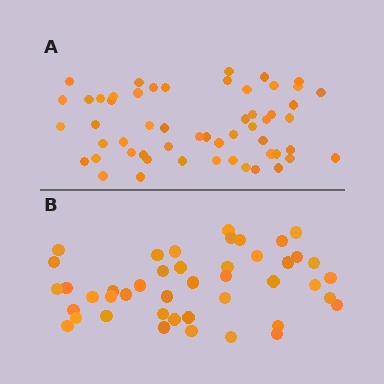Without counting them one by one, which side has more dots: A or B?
Region A (the top region) has more dots.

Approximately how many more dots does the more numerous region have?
Region A has roughly 12 or so more dots than region B.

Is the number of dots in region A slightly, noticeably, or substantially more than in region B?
Region A has noticeably more, but not dramatically so. The ratio is roughly 1.2 to 1.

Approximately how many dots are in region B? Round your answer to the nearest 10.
About 40 dots. (The exact count is 44, which rounds to 40.)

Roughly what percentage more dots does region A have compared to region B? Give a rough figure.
About 25% more.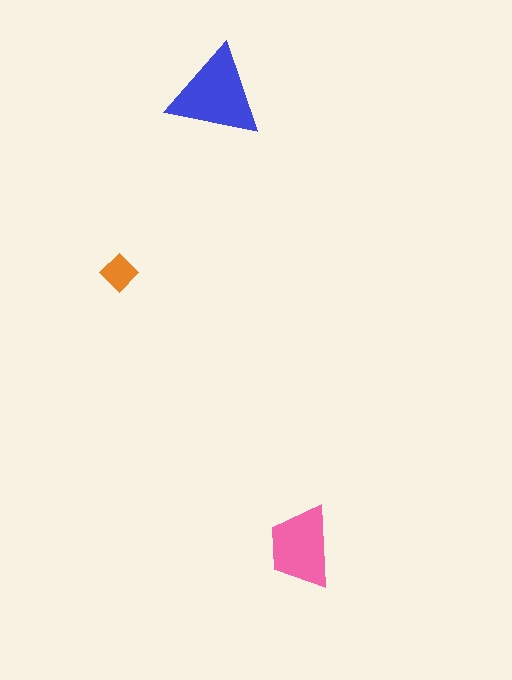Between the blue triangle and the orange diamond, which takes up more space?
The blue triangle.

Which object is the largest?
The blue triangle.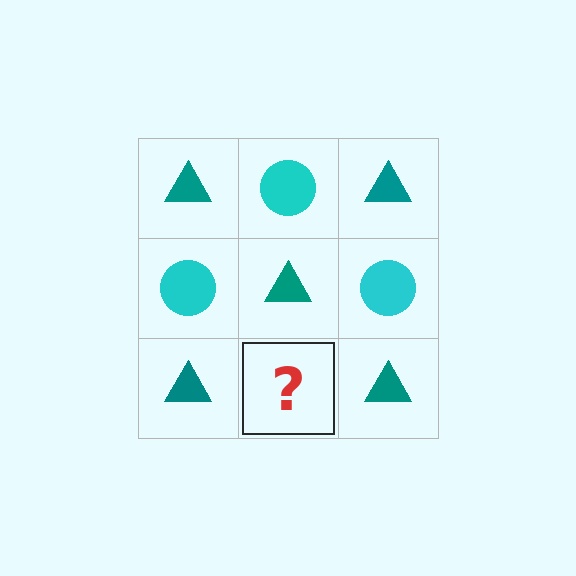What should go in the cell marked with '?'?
The missing cell should contain a cyan circle.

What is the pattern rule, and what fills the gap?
The rule is that it alternates teal triangle and cyan circle in a checkerboard pattern. The gap should be filled with a cyan circle.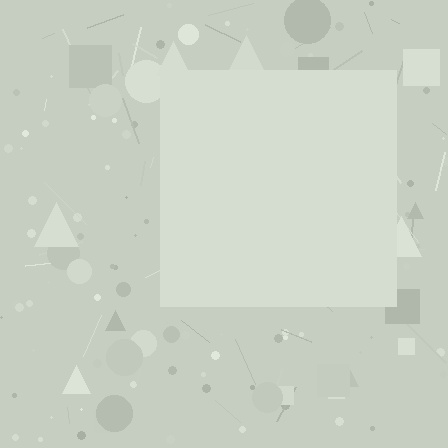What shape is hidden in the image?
A square is hidden in the image.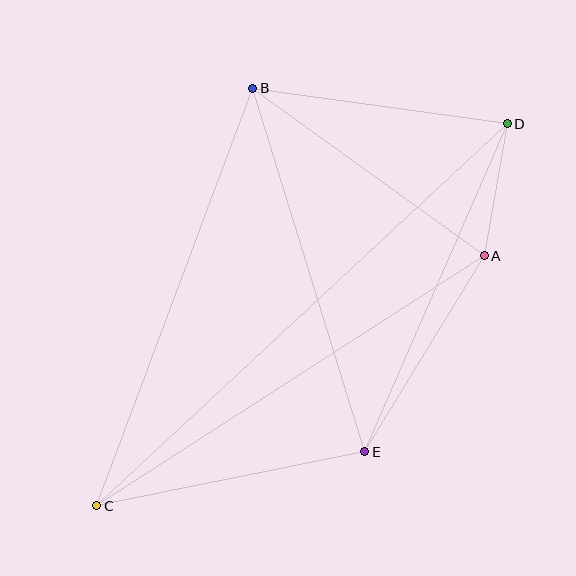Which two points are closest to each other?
Points A and D are closest to each other.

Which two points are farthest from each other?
Points C and D are farthest from each other.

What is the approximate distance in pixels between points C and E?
The distance between C and E is approximately 273 pixels.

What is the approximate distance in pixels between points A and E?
The distance between A and E is approximately 230 pixels.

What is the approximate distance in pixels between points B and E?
The distance between B and E is approximately 380 pixels.